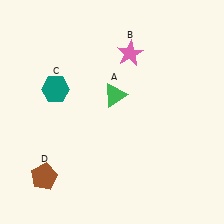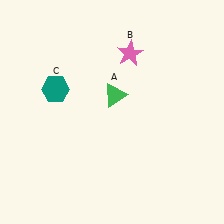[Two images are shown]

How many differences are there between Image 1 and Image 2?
There is 1 difference between the two images.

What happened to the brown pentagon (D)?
The brown pentagon (D) was removed in Image 2. It was in the bottom-left area of Image 1.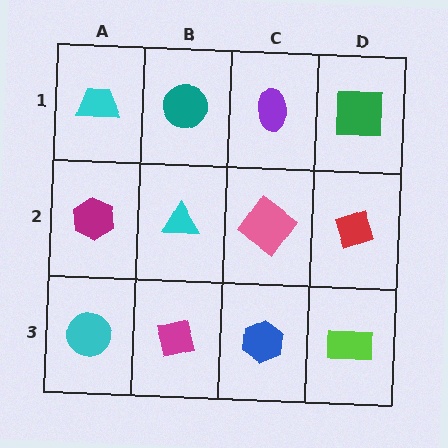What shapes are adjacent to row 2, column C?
A purple ellipse (row 1, column C), a blue hexagon (row 3, column C), a cyan triangle (row 2, column B), a red diamond (row 2, column D).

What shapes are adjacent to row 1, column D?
A red diamond (row 2, column D), a purple ellipse (row 1, column C).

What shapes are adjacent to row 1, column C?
A pink diamond (row 2, column C), a teal circle (row 1, column B), a green square (row 1, column D).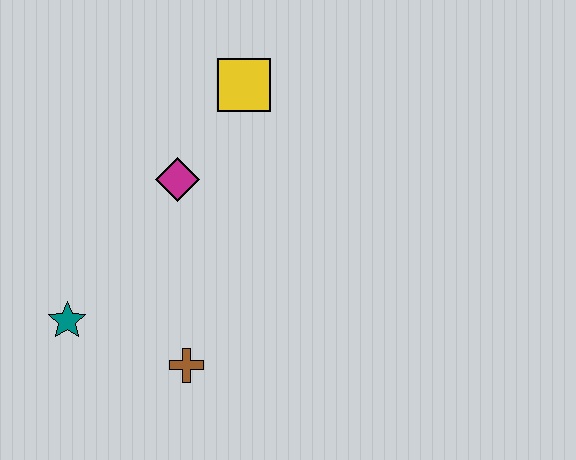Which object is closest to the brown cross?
The teal star is closest to the brown cross.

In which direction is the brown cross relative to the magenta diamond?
The brown cross is below the magenta diamond.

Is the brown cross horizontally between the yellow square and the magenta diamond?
Yes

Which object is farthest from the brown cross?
The yellow square is farthest from the brown cross.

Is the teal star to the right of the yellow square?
No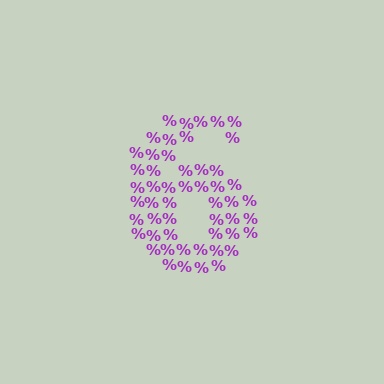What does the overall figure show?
The overall figure shows the digit 6.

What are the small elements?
The small elements are percent signs.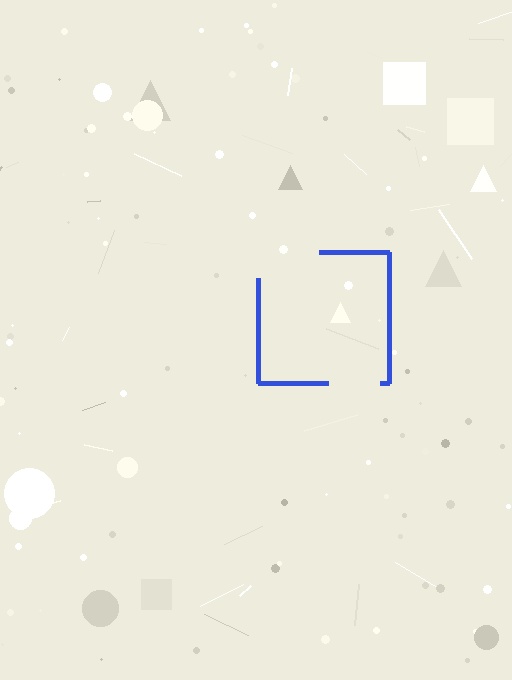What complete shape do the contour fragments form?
The contour fragments form a square.